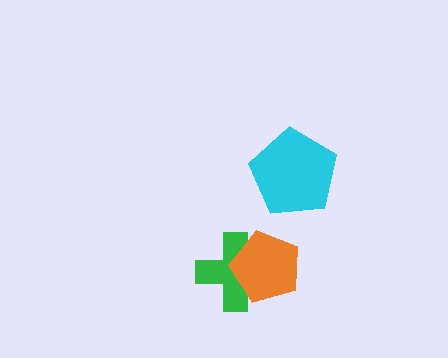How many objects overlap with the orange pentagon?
1 object overlaps with the orange pentagon.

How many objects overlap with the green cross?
1 object overlaps with the green cross.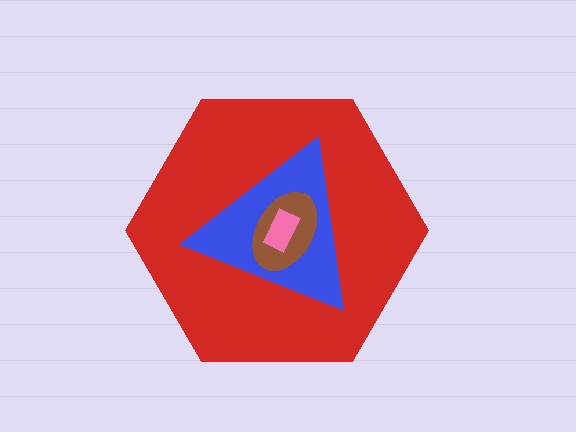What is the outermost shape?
The red hexagon.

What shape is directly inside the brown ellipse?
The pink rectangle.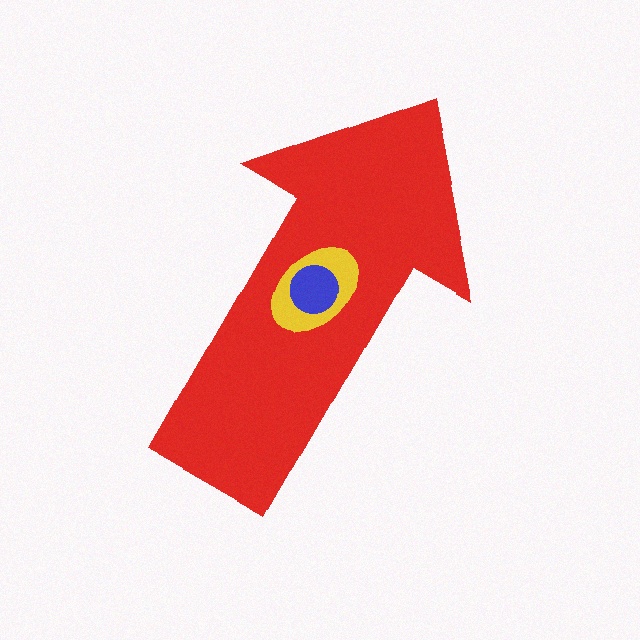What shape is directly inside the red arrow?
The yellow ellipse.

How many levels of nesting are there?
3.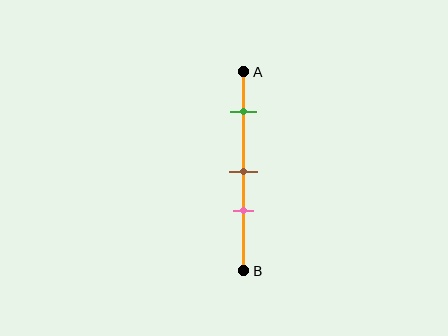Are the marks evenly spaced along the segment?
No, the marks are not evenly spaced.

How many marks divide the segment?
There are 3 marks dividing the segment.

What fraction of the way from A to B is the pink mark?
The pink mark is approximately 70% (0.7) of the way from A to B.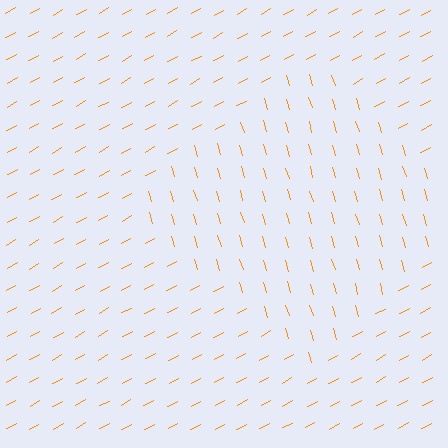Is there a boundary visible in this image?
Yes, there is a texture boundary formed by a change in line orientation.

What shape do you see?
I see a diamond.